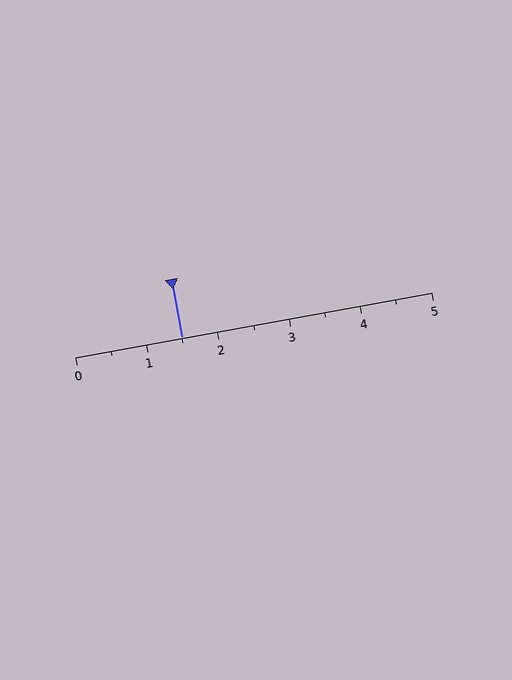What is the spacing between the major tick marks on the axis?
The major ticks are spaced 1 apart.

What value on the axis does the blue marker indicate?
The marker indicates approximately 1.5.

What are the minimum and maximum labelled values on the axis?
The axis runs from 0 to 5.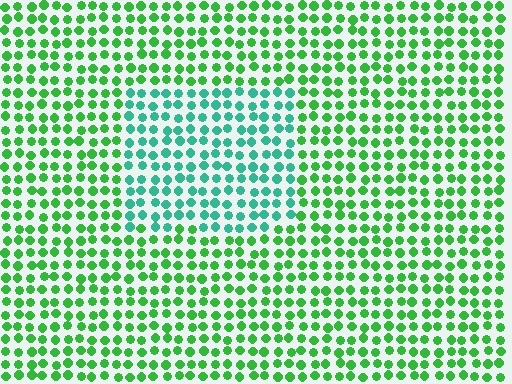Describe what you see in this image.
The image is filled with small green elements in a uniform arrangement. A rectangle-shaped region is visible where the elements are tinted to a slightly different hue, forming a subtle color boundary.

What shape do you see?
I see a rectangle.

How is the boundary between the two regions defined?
The boundary is defined purely by a slight shift in hue (about 41 degrees). Spacing, size, and orientation are identical on both sides.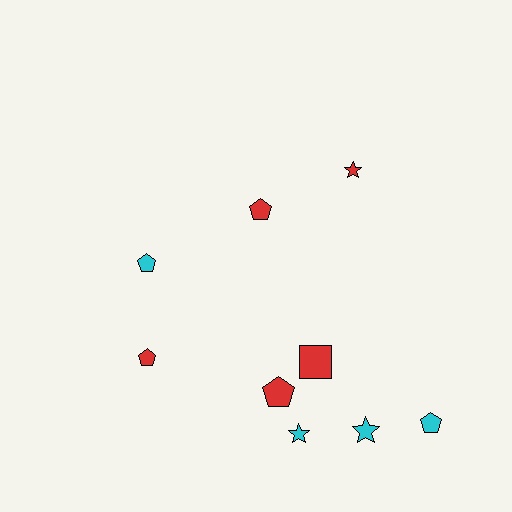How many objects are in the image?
There are 9 objects.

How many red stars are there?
There is 1 red star.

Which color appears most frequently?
Red, with 5 objects.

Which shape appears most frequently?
Pentagon, with 5 objects.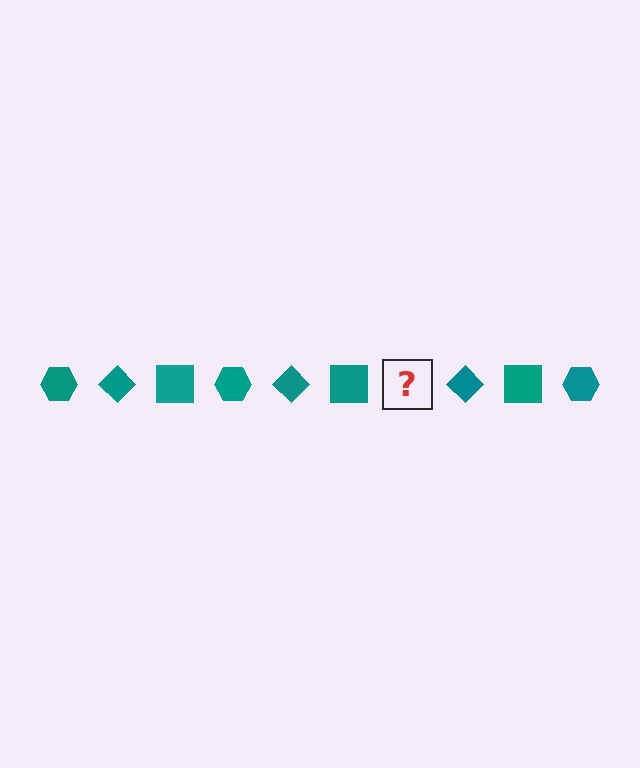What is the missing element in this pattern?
The missing element is a teal hexagon.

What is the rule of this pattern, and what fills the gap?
The rule is that the pattern cycles through hexagon, diamond, square shapes in teal. The gap should be filled with a teal hexagon.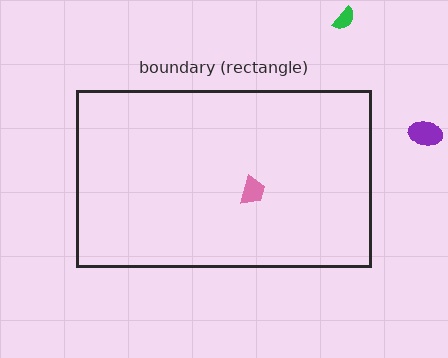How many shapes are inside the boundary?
1 inside, 2 outside.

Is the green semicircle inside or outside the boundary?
Outside.